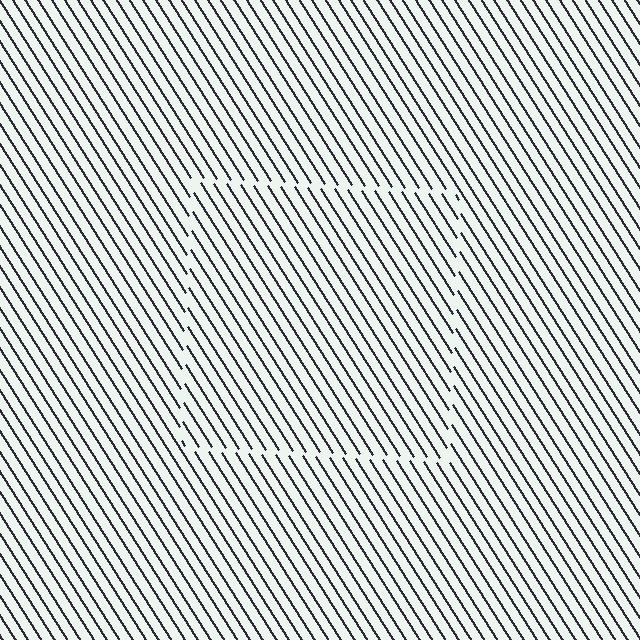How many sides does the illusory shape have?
4 sides — the line-ends trace a square.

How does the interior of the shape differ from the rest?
The interior of the shape contains the same grating, shifted by half a period — the contour is defined by the phase discontinuity where line-ends from the inner and outer gratings abut.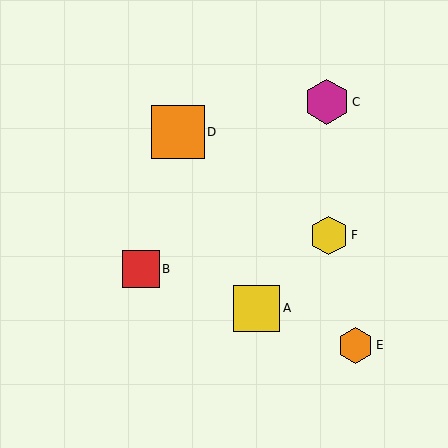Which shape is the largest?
The orange square (labeled D) is the largest.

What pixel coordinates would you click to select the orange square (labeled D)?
Click at (178, 132) to select the orange square D.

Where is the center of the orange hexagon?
The center of the orange hexagon is at (355, 345).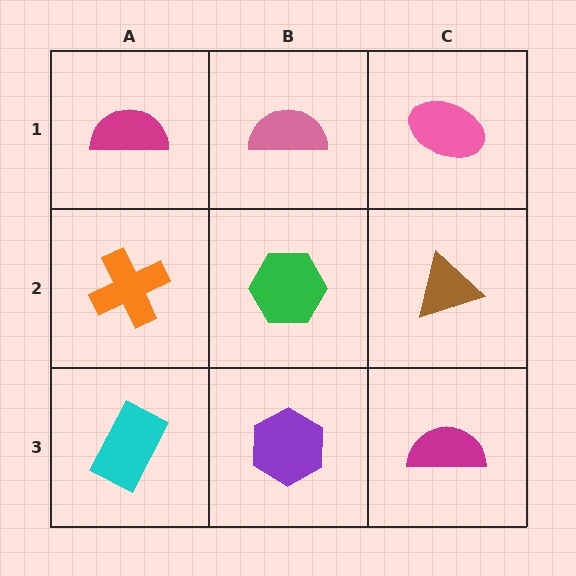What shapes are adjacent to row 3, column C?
A brown triangle (row 2, column C), a purple hexagon (row 3, column B).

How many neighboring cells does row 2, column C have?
3.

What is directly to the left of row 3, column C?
A purple hexagon.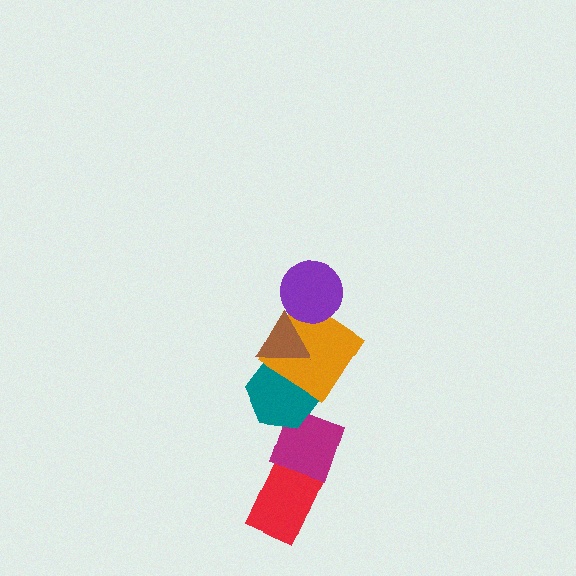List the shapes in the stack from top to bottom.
From top to bottom: the purple circle, the brown triangle, the orange diamond, the teal hexagon, the magenta diamond, the red rectangle.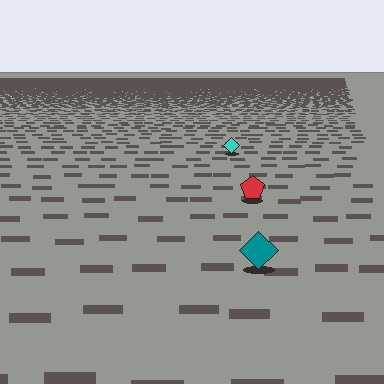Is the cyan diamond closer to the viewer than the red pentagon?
No. The red pentagon is closer — you can tell from the texture gradient: the ground texture is coarser near it.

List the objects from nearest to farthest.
From nearest to farthest: the teal diamond, the red pentagon, the cyan diamond.